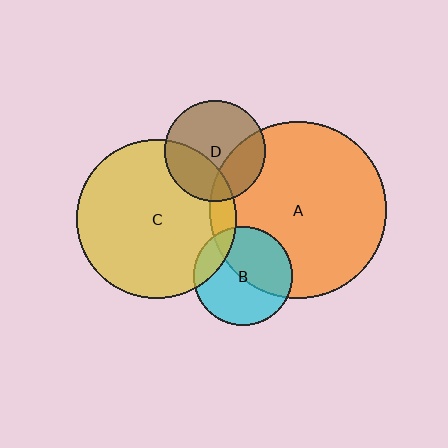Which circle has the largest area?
Circle A (orange).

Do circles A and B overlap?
Yes.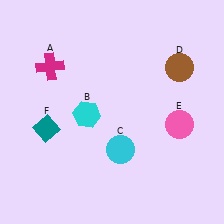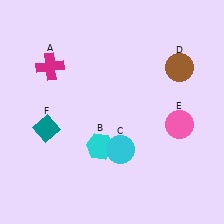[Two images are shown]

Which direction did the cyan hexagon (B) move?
The cyan hexagon (B) moved down.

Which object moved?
The cyan hexagon (B) moved down.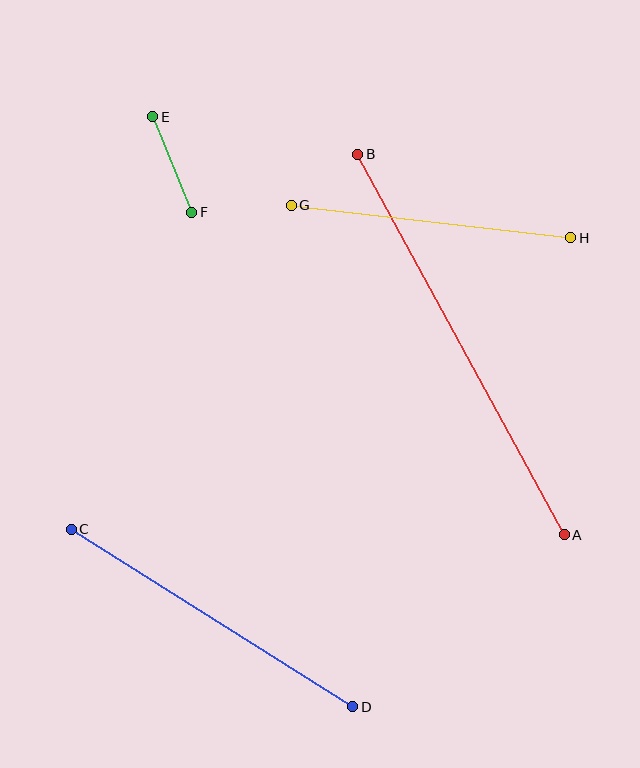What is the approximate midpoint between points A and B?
The midpoint is at approximately (461, 345) pixels.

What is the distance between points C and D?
The distance is approximately 333 pixels.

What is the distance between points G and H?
The distance is approximately 281 pixels.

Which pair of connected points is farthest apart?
Points A and B are farthest apart.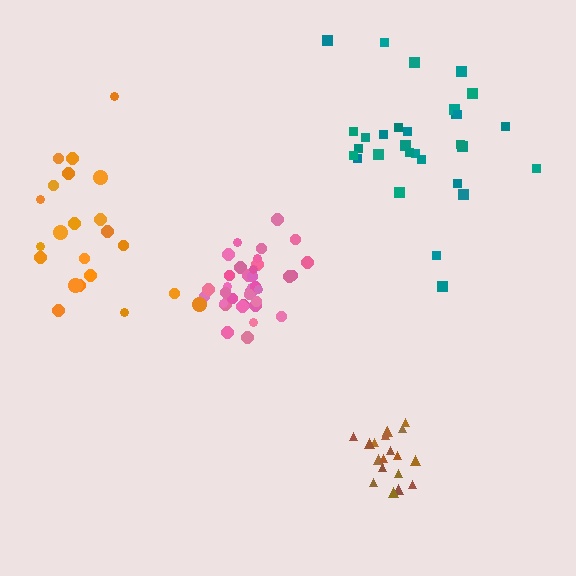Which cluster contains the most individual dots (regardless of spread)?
Pink (35).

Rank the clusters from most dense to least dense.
pink, brown, teal, orange.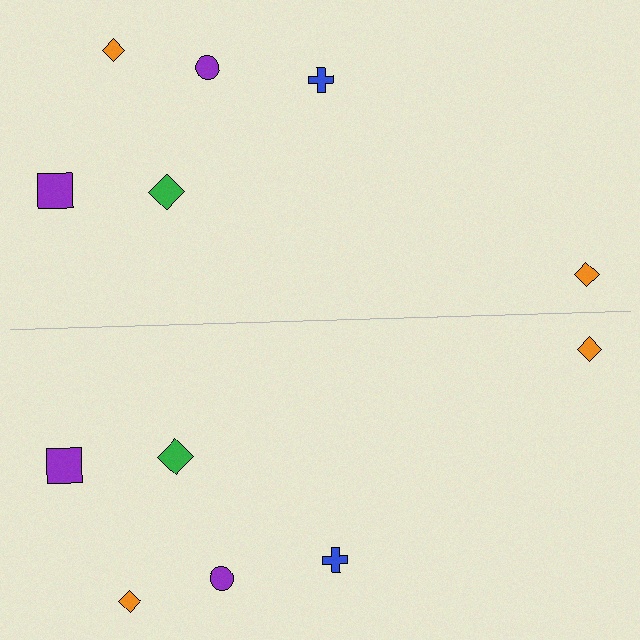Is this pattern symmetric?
Yes, this pattern has bilateral (reflection) symmetry.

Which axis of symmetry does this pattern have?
The pattern has a horizontal axis of symmetry running through the center of the image.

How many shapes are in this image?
There are 12 shapes in this image.